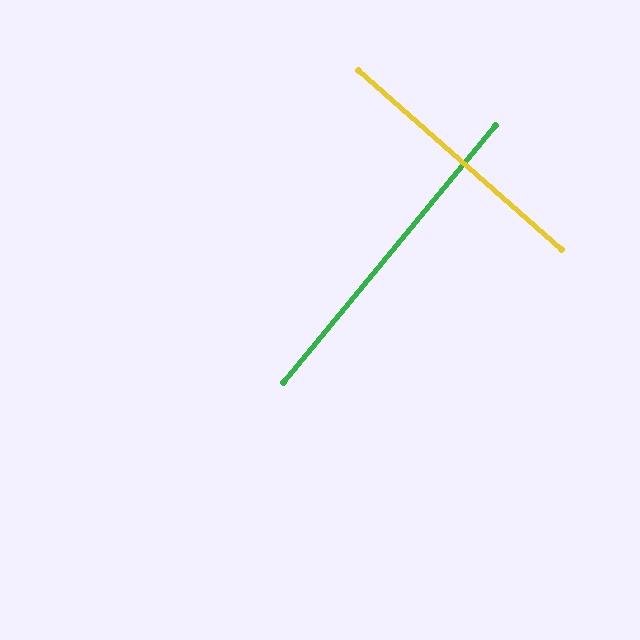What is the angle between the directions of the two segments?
Approximately 88 degrees.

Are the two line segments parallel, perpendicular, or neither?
Perpendicular — they meet at approximately 88°.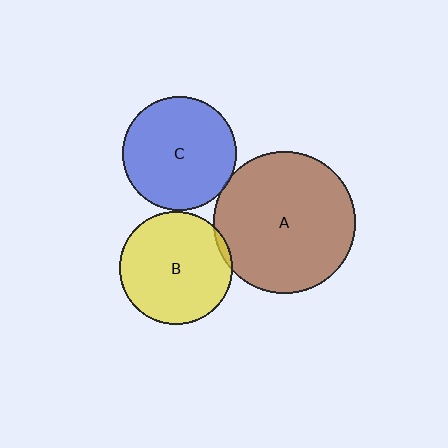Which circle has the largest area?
Circle A (brown).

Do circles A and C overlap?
Yes.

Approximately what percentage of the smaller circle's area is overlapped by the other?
Approximately 5%.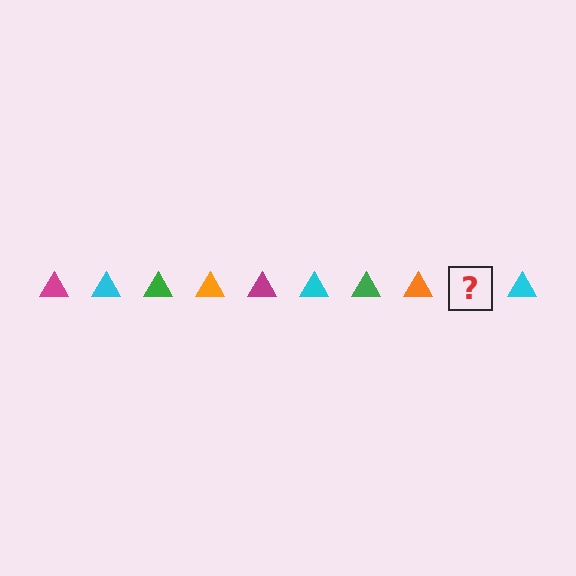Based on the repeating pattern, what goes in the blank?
The blank should be a magenta triangle.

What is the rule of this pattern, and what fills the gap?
The rule is that the pattern cycles through magenta, cyan, green, orange triangles. The gap should be filled with a magenta triangle.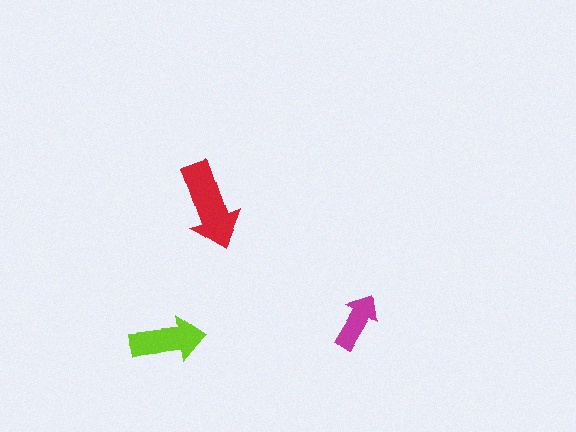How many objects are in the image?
There are 3 objects in the image.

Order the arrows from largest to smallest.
the red one, the lime one, the magenta one.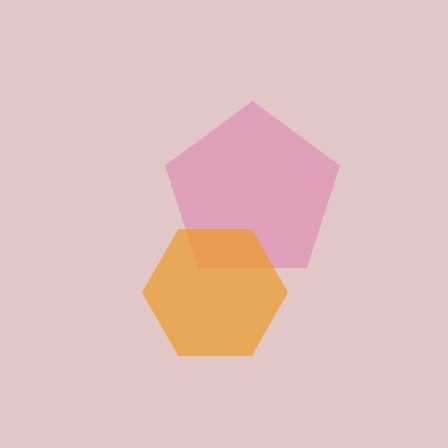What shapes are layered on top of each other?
The layered shapes are: a pink pentagon, an orange hexagon.